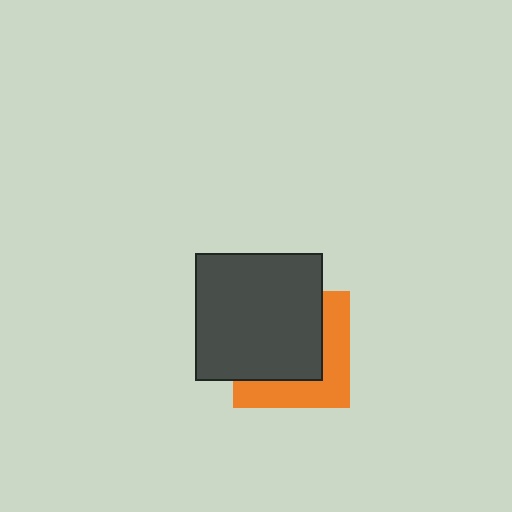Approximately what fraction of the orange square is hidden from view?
Roughly 60% of the orange square is hidden behind the dark gray square.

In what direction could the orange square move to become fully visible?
The orange square could move toward the lower-right. That would shift it out from behind the dark gray square entirely.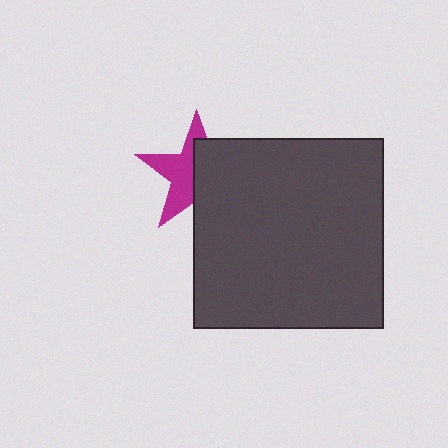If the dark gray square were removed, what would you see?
You would see the complete magenta star.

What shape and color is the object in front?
The object in front is a dark gray square.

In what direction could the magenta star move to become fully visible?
The magenta star could move left. That would shift it out from behind the dark gray square entirely.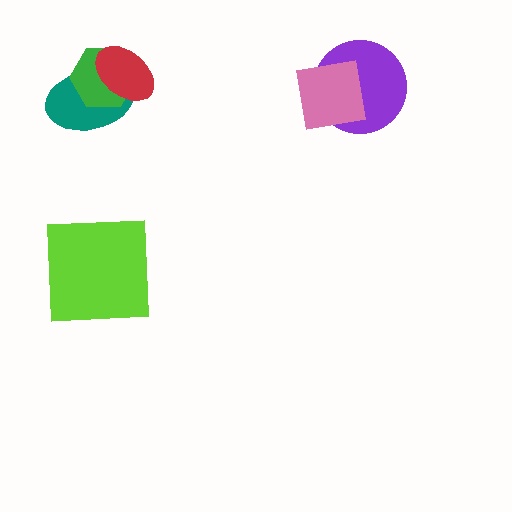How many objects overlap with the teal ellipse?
2 objects overlap with the teal ellipse.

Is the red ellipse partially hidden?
No, no other shape covers it.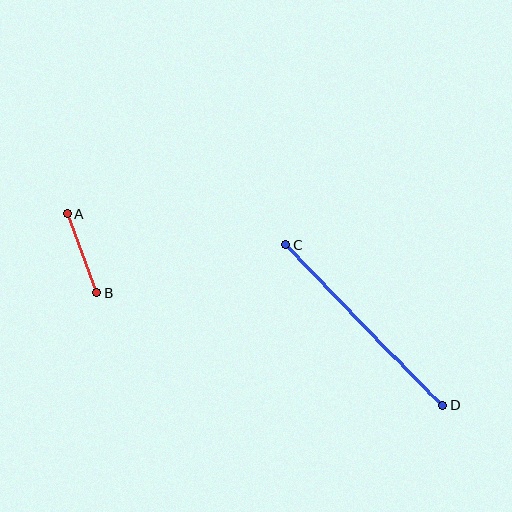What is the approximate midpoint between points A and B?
The midpoint is at approximately (82, 253) pixels.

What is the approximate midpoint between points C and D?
The midpoint is at approximately (364, 325) pixels.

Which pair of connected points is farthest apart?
Points C and D are farthest apart.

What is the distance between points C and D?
The distance is approximately 224 pixels.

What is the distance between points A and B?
The distance is approximately 85 pixels.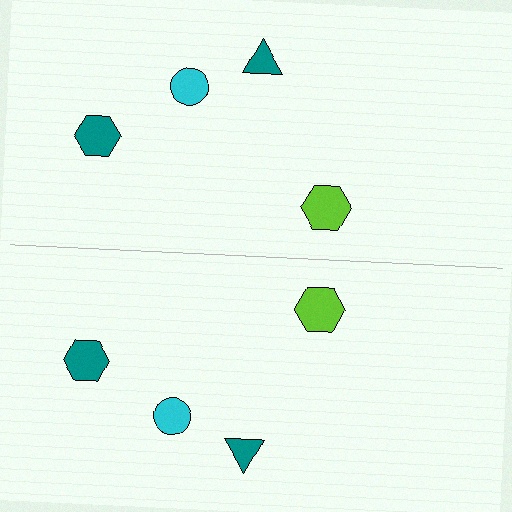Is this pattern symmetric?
Yes, this pattern has bilateral (reflection) symmetry.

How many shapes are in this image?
There are 8 shapes in this image.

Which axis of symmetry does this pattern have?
The pattern has a horizontal axis of symmetry running through the center of the image.